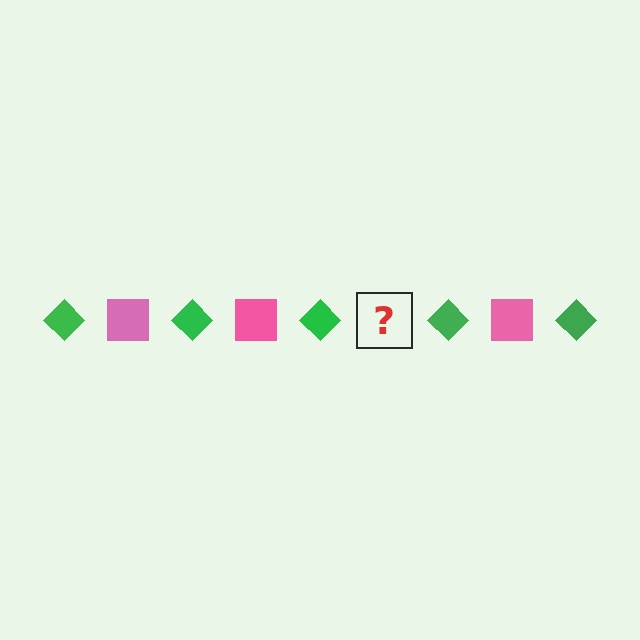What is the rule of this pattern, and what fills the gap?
The rule is that the pattern alternates between green diamond and pink square. The gap should be filled with a pink square.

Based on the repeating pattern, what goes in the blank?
The blank should be a pink square.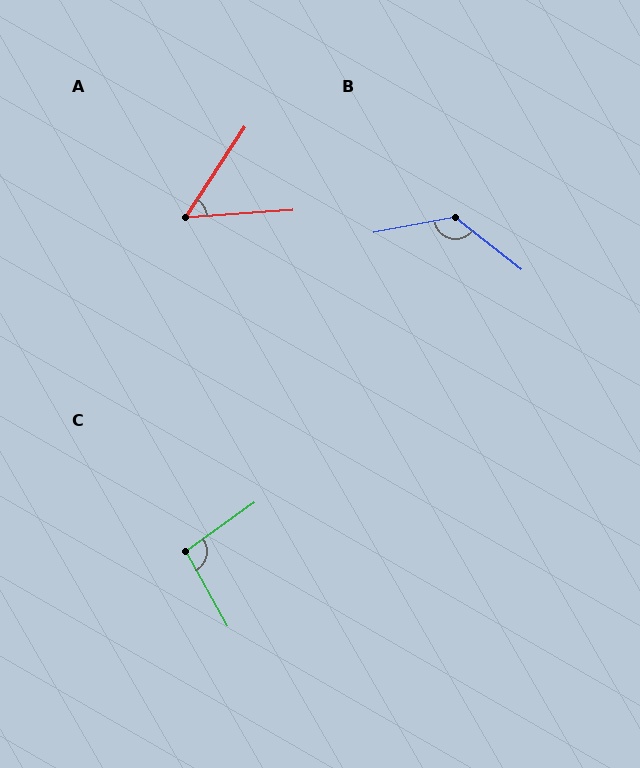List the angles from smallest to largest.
A (53°), C (97°), B (130°).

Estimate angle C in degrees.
Approximately 97 degrees.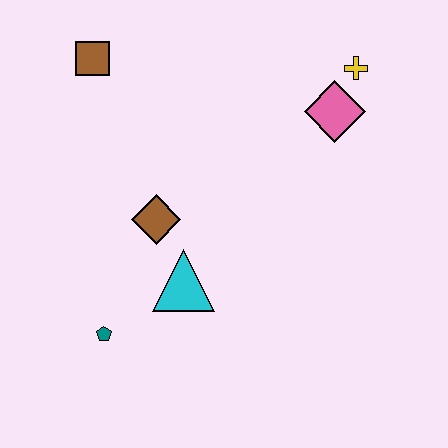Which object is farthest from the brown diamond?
The yellow cross is farthest from the brown diamond.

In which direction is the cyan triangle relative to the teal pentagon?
The cyan triangle is to the right of the teal pentagon.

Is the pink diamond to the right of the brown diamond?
Yes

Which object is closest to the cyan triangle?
The brown diamond is closest to the cyan triangle.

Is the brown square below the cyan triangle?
No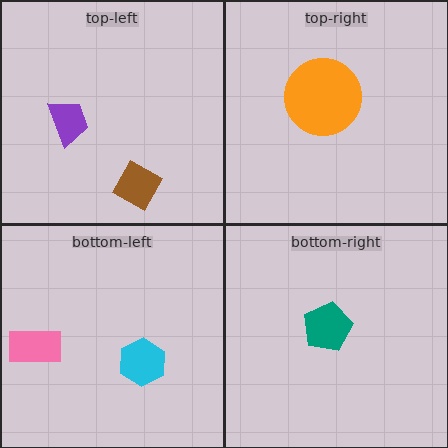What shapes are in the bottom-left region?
The cyan hexagon, the pink rectangle.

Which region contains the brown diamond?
The top-left region.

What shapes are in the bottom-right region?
The teal pentagon.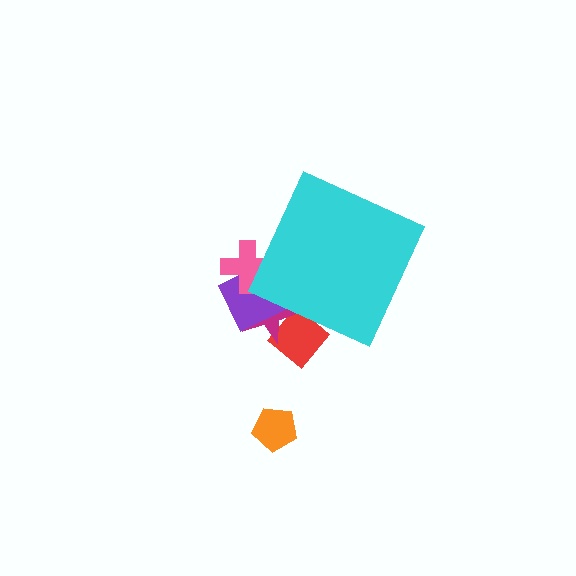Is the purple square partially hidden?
Yes, the purple square is partially hidden behind the cyan diamond.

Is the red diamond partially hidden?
Yes, the red diamond is partially hidden behind the cyan diamond.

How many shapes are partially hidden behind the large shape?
4 shapes are partially hidden.